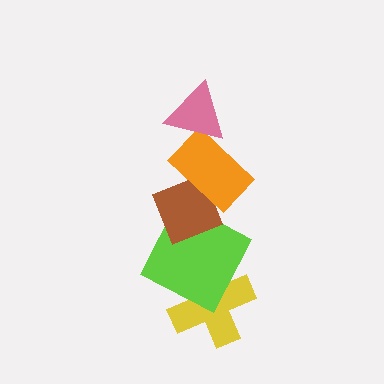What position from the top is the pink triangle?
The pink triangle is 1st from the top.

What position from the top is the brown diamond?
The brown diamond is 3rd from the top.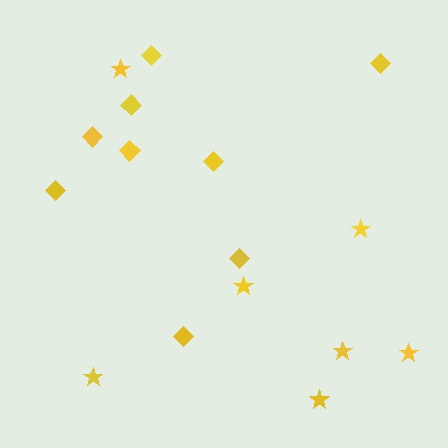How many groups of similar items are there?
There are 2 groups: one group of stars (7) and one group of diamonds (9).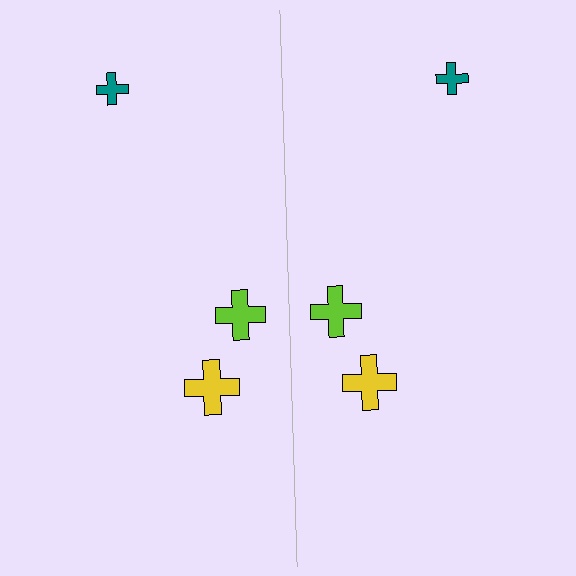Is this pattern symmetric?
Yes, this pattern has bilateral (reflection) symmetry.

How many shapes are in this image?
There are 6 shapes in this image.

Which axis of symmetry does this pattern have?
The pattern has a vertical axis of symmetry running through the center of the image.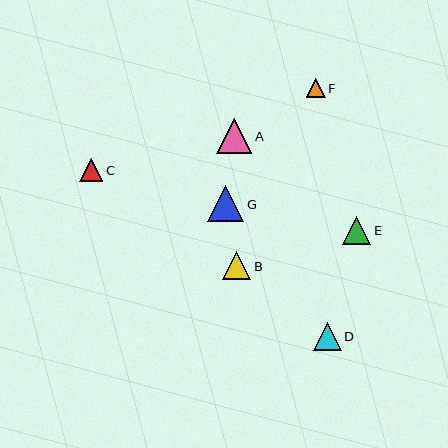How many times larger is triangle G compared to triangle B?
Triangle G is approximately 1.3 times the size of triangle B.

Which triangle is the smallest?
Triangle F is the smallest with a size of approximately 19 pixels.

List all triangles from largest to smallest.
From largest to smallest: G, A, E, B, D, C, F.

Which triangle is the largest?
Triangle G is the largest with a size of approximately 36 pixels.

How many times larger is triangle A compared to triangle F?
Triangle A is approximately 1.9 times the size of triangle F.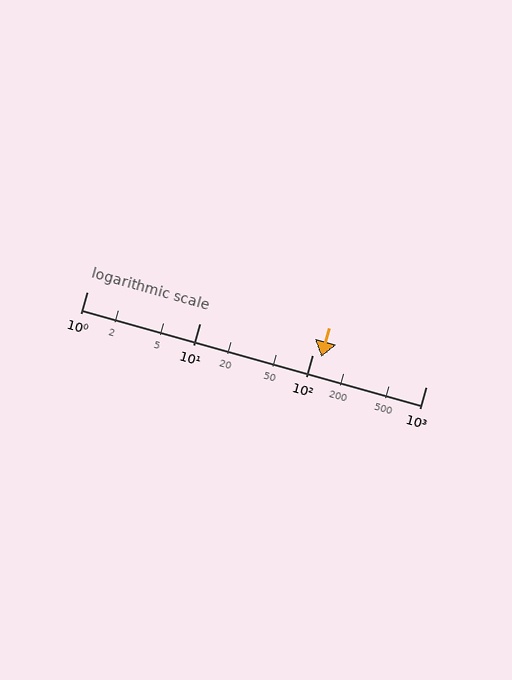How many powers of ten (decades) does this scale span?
The scale spans 3 decades, from 1 to 1000.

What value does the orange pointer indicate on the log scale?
The pointer indicates approximately 120.